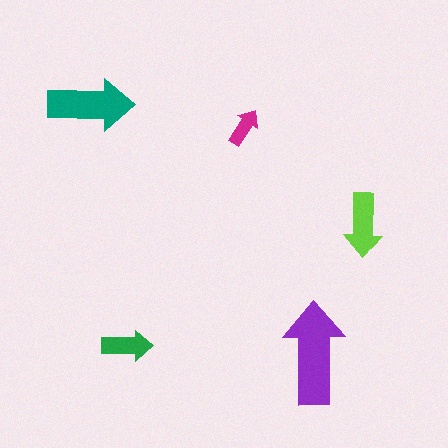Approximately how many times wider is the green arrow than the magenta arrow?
About 1.5 times wider.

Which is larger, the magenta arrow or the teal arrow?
The teal one.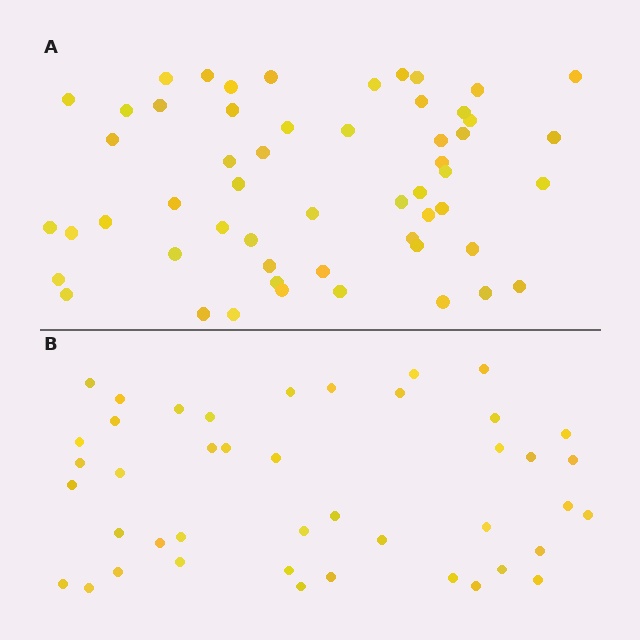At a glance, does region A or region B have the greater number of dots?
Region A (the top region) has more dots.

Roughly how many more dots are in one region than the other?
Region A has roughly 12 or so more dots than region B.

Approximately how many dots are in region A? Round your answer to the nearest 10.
About 60 dots. (The exact count is 55, which rounds to 60.)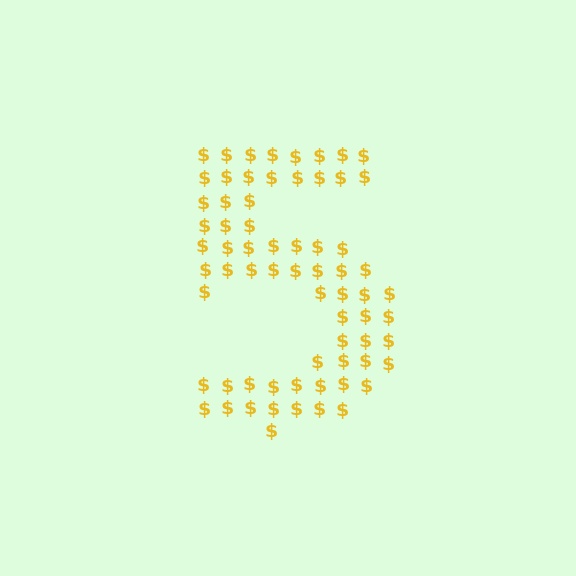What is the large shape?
The large shape is the digit 5.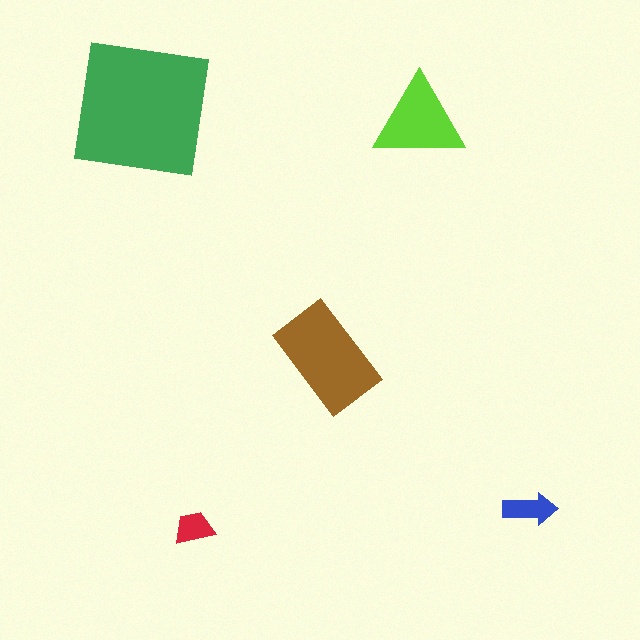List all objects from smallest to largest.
The red trapezoid, the blue arrow, the lime triangle, the brown rectangle, the green square.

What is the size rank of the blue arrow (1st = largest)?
4th.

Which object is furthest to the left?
The green square is leftmost.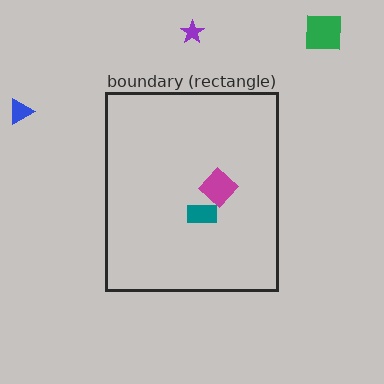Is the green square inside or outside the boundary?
Outside.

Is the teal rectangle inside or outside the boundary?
Inside.